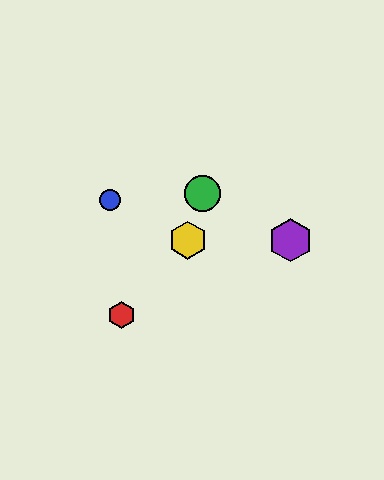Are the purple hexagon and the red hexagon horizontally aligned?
No, the purple hexagon is at y≈240 and the red hexagon is at y≈315.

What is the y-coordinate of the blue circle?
The blue circle is at y≈200.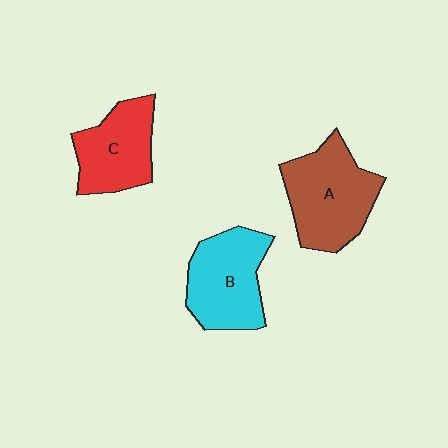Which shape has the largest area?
Shape A (brown).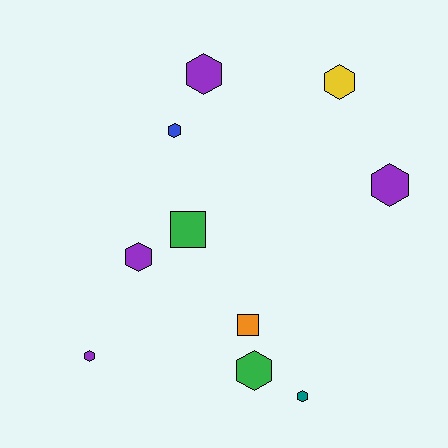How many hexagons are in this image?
There are 8 hexagons.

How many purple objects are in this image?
There are 4 purple objects.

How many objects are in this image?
There are 10 objects.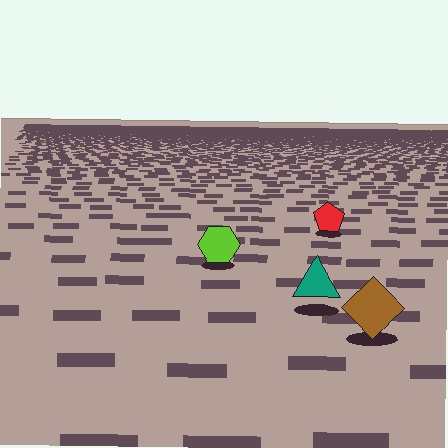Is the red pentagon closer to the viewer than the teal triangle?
No. The teal triangle is closer — you can tell from the texture gradient: the ground texture is coarser near it.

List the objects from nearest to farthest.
From nearest to farthest: the brown diamond, the teal triangle, the lime hexagon, the red pentagon.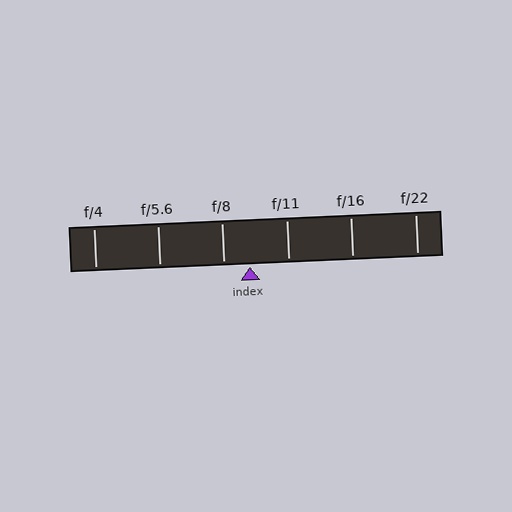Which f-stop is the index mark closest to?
The index mark is closest to f/8.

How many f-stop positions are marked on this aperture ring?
There are 6 f-stop positions marked.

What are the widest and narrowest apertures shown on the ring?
The widest aperture shown is f/4 and the narrowest is f/22.